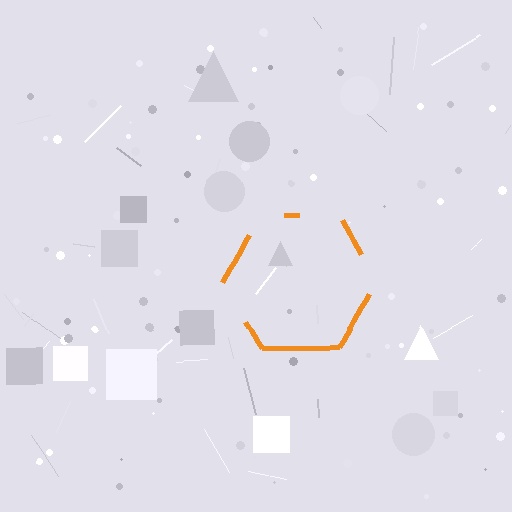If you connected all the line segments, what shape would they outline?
They would outline a hexagon.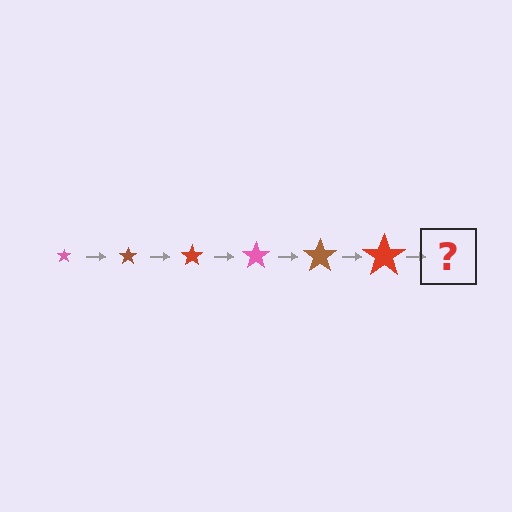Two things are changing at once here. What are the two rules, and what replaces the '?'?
The two rules are that the star grows larger each step and the color cycles through pink, brown, and red. The '?' should be a pink star, larger than the previous one.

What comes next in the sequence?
The next element should be a pink star, larger than the previous one.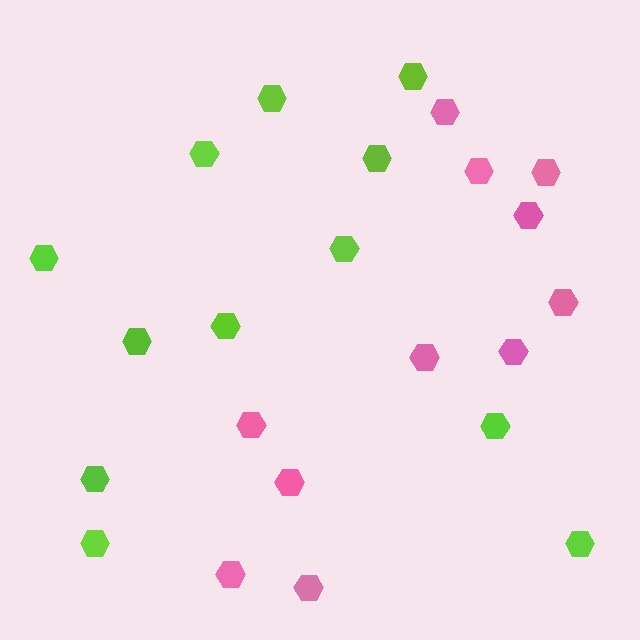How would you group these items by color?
There are 2 groups: one group of pink hexagons (11) and one group of lime hexagons (12).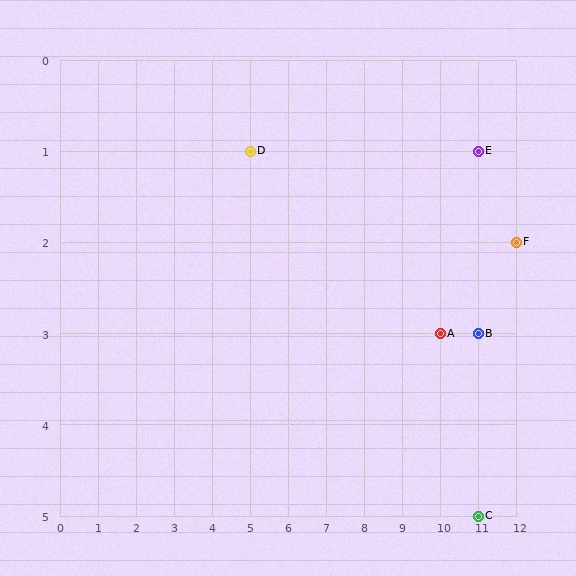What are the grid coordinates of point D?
Point D is at grid coordinates (5, 1).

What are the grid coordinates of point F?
Point F is at grid coordinates (12, 2).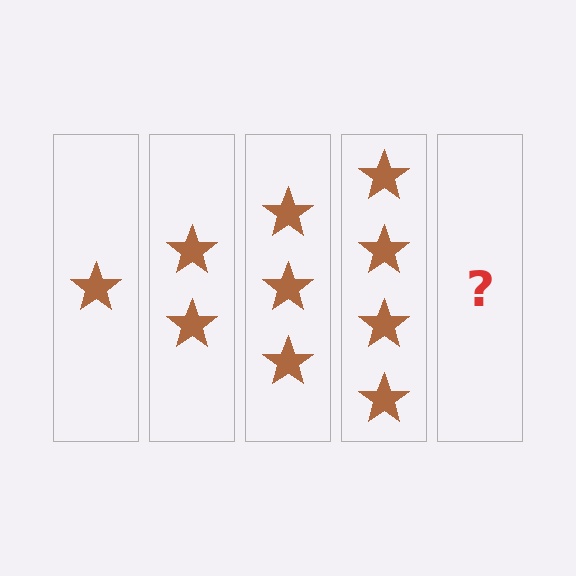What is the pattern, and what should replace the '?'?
The pattern is that each step adds one more star. The '?' should be 5 stars.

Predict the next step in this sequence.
The next step is 5 stars.